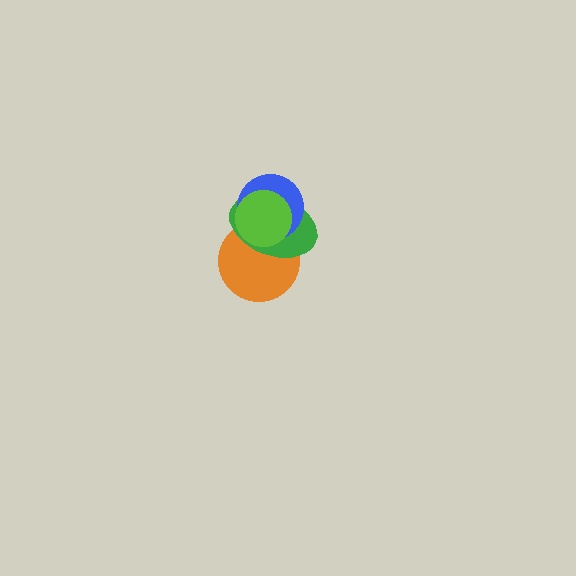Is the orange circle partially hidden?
Yes, it is partially covered by another shape.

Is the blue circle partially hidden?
Yes, it is partially covered by another shape.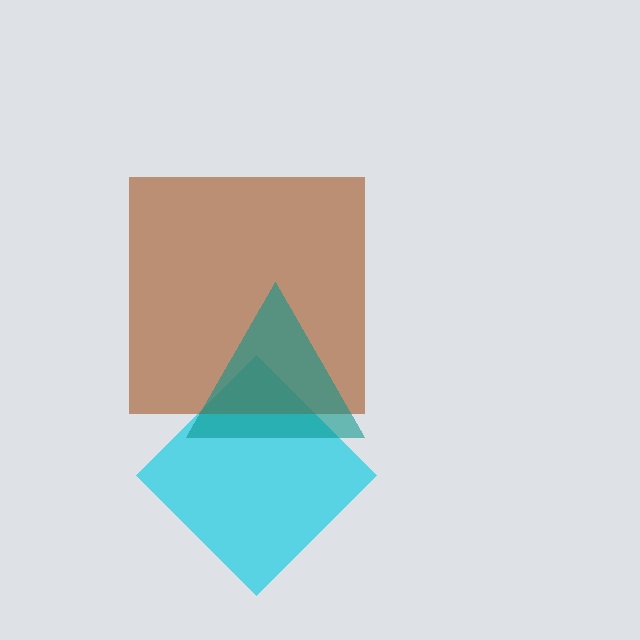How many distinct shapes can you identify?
There are 3 distinct shapes: a cyan diamond, a brown square, a teal triangle.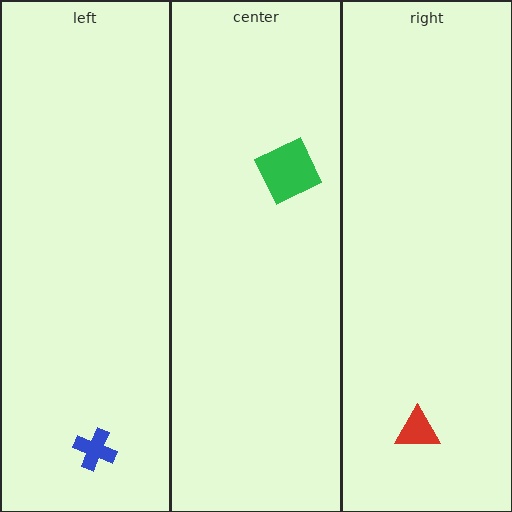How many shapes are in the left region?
1.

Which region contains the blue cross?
The left region.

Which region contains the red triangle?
The right region.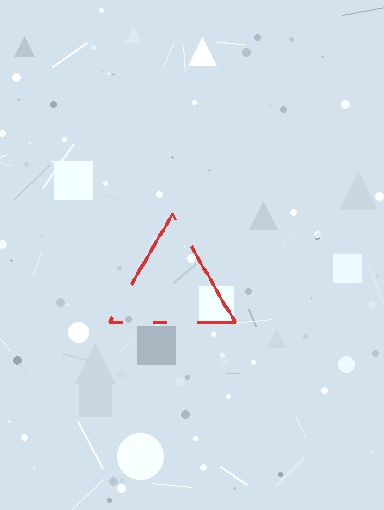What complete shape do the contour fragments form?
The contour fragments form a triangle.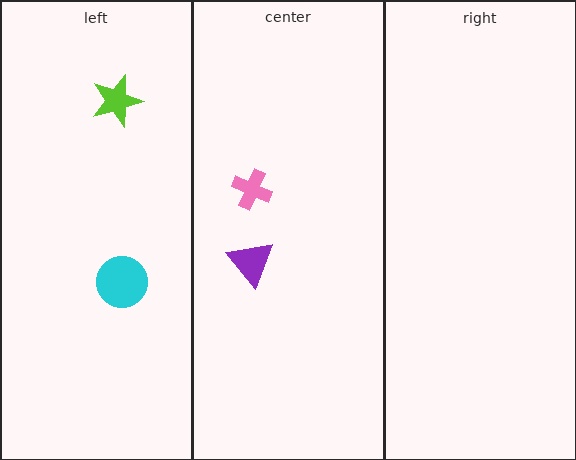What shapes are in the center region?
The purple triangle, the pink cross.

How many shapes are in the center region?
2.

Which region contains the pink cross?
The center region.